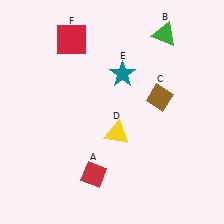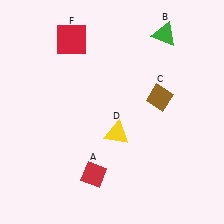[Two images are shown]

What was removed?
The teal star (E) was removed in Image 2.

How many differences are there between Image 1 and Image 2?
There is 1 difference between the two images.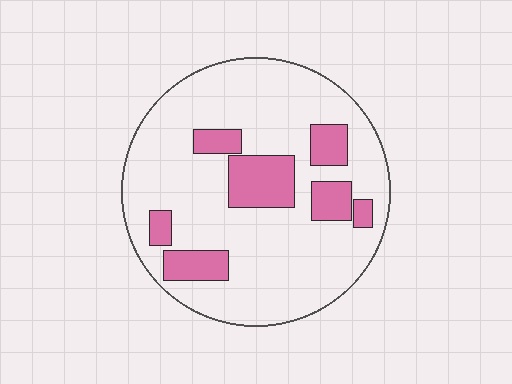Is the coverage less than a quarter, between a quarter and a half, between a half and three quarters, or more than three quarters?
Less than a quarter.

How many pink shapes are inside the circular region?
7.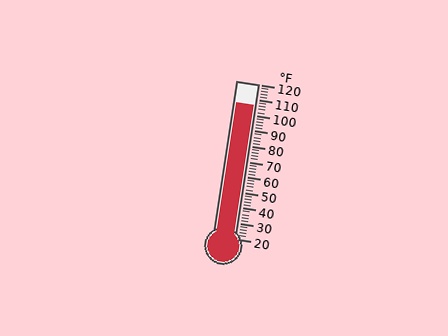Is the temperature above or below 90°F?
The temperature is above 90°F.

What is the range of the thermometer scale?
The thermometer scale ranges from 20°F to 120°F.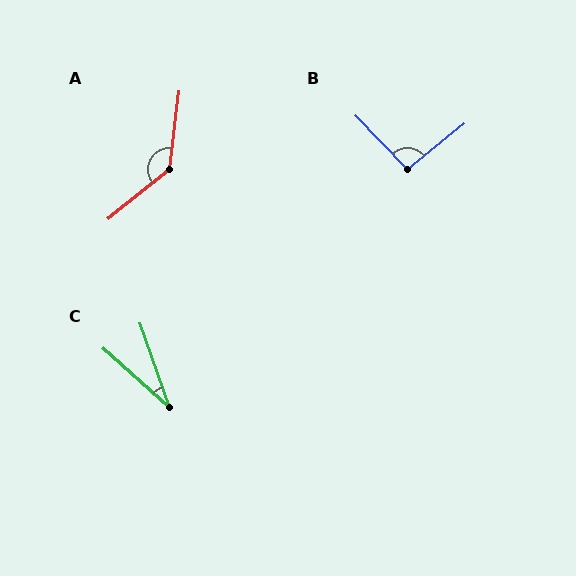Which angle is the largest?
A, at approximately 136 degrees.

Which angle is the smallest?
C, at approximately 29 degrees.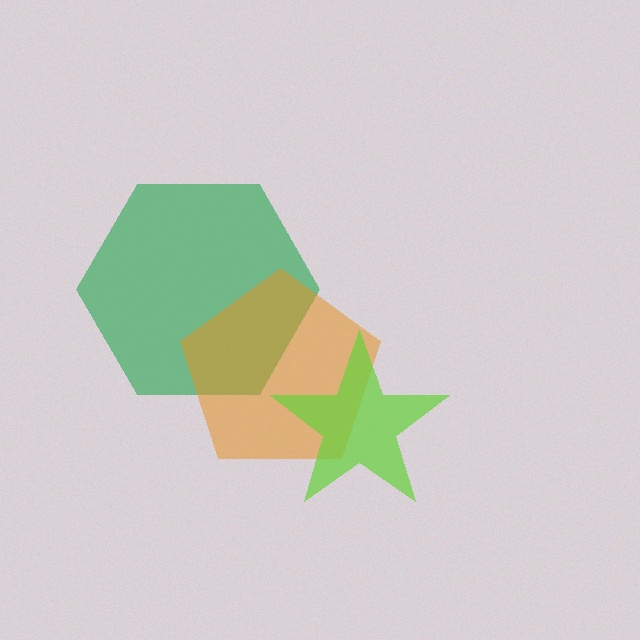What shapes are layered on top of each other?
The layered shapes are: a green hexagon, an orange pentagon, a lime star.